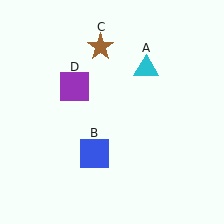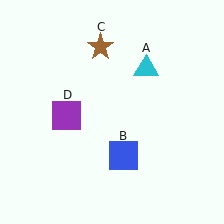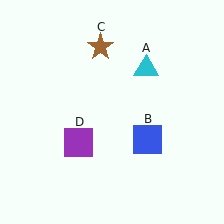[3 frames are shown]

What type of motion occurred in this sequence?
The blue square (object B), purple square (object D) rotated counterclockwise around the center of the scene.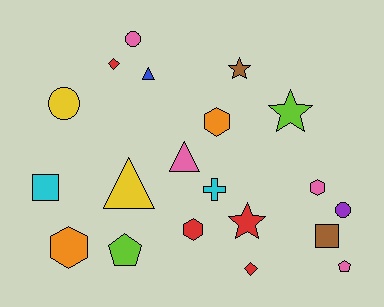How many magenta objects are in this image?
There are no magenta objects.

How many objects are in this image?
There are 20 objects.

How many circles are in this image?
There are 3 circles.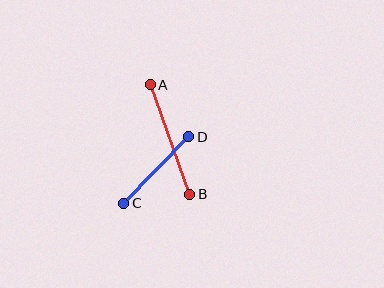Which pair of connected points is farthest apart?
Points A and B are farthest apart.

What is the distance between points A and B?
The distance is approximately 116 pixels.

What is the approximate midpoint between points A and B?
The midpoint is at approximately (170, 140) pixels.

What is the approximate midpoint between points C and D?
The midpoint is at approximately (156, 170) pixels.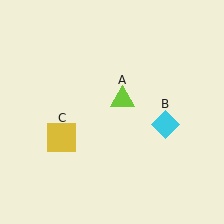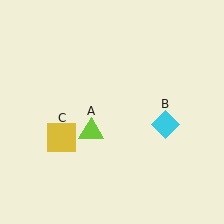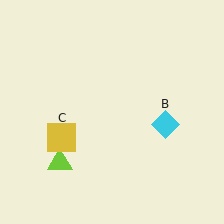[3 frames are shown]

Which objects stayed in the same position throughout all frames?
Cyan diamond (object B) and yellow square (object C) remained stationary.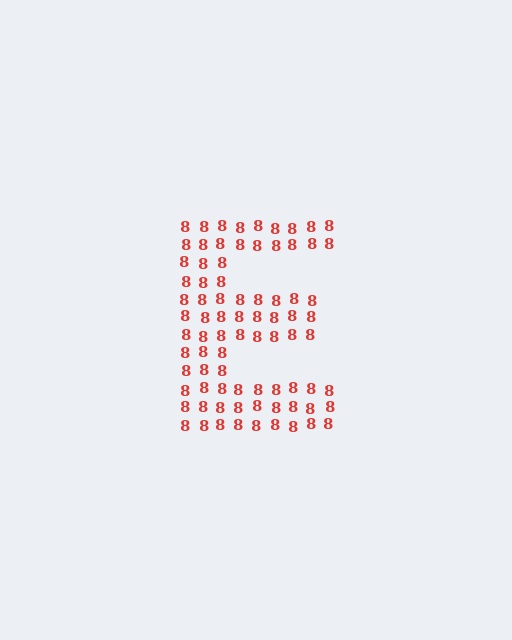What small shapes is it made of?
It is made of small digit 8's.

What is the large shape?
The large shape is the letter E.